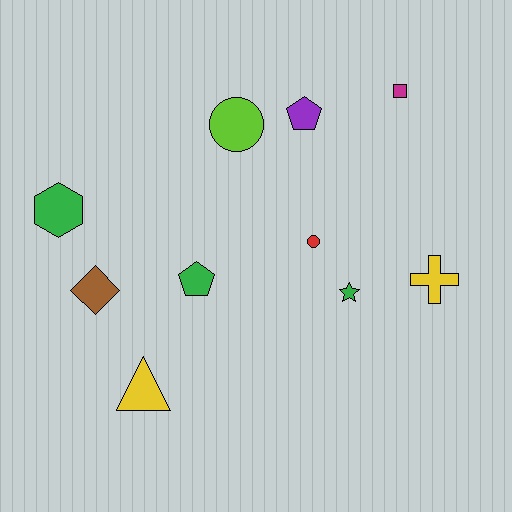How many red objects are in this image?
There is 1 red object.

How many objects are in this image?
There are 10 objects.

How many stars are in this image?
There is 1 star.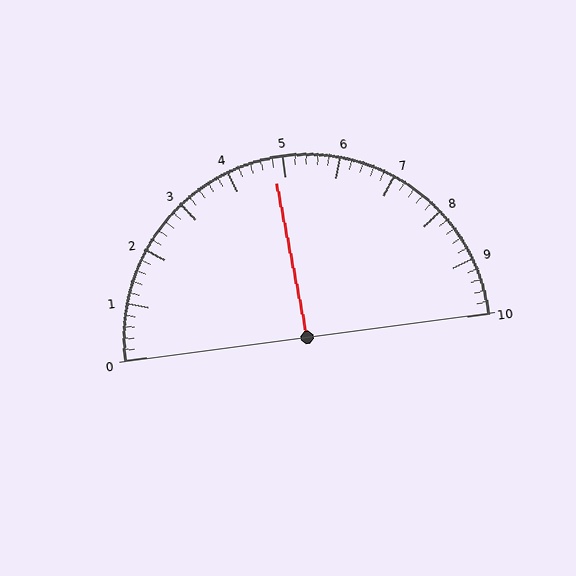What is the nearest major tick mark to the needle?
The nearest major tick mark is 5.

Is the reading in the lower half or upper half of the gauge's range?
The reading is in the lower half of the range (0 to 10).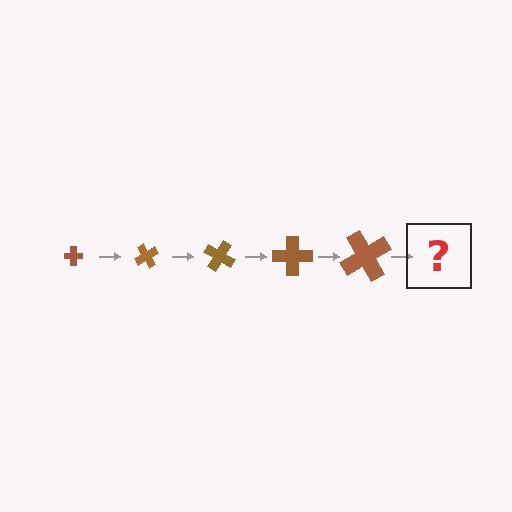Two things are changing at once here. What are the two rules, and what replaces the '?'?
The two rules are that the cross grows larger each step and it rotates 60 degrees each step. The '?' should be a cross, larger than the previous one and rotated 300 degrees from the start.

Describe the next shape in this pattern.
It should be a cross, larger than the previous one and rotated 300 degrees from the start.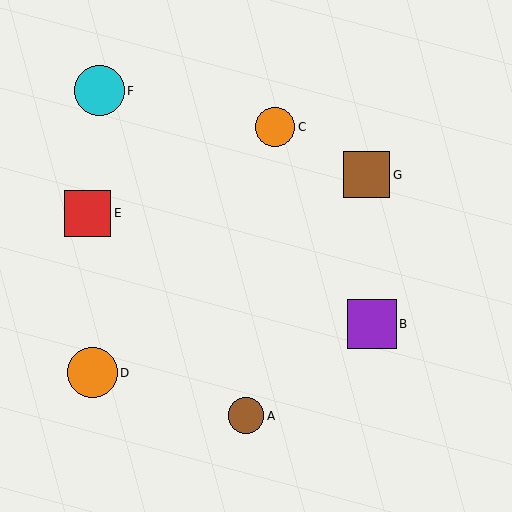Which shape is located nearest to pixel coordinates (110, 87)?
The cyan circle (labeled F) at (99, 91) is nearest to that location.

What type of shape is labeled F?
Shape F is a cyan circle.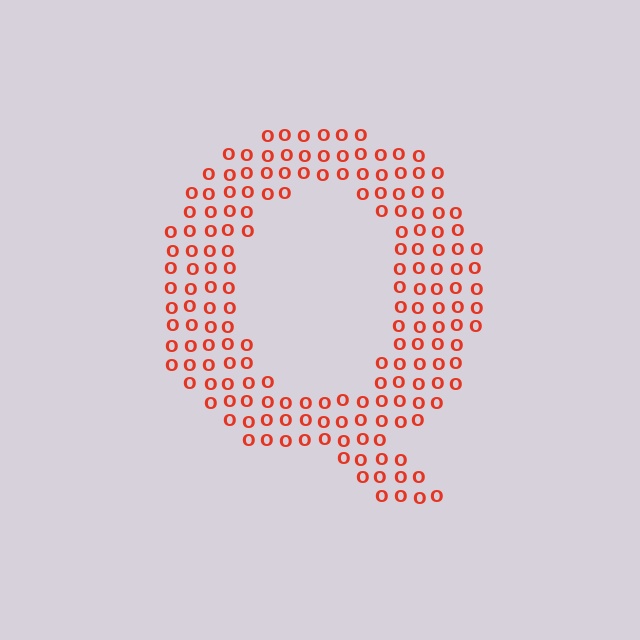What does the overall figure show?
The overall figure shows the letter Q.